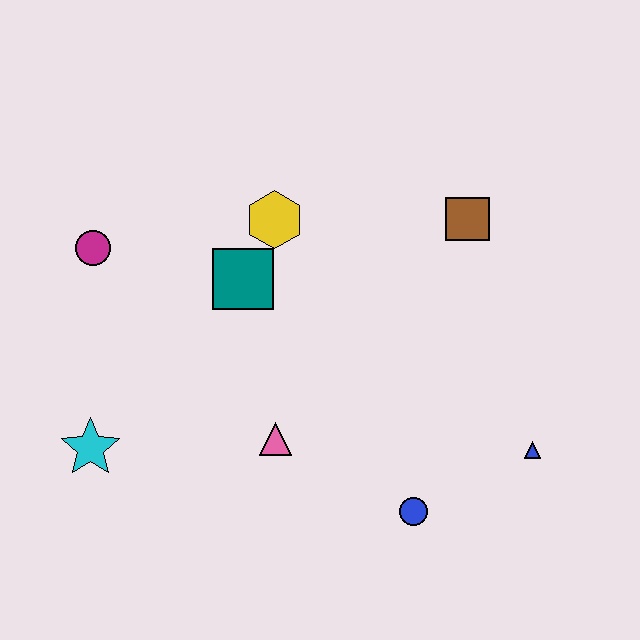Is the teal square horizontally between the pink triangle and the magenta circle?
Yes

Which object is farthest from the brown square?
The cyan star is farthest from the brown square.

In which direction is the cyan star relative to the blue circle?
The cyan star is to the left of the blue circle.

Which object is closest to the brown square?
The yellow hexagon is closest to the brown square.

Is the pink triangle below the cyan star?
No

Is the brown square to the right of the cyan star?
Yes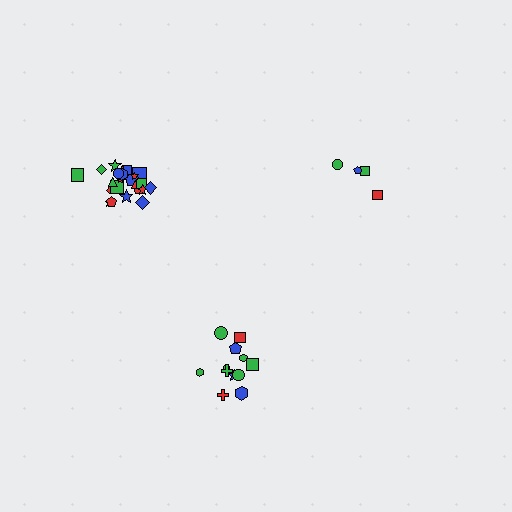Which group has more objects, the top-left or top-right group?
The top-left group.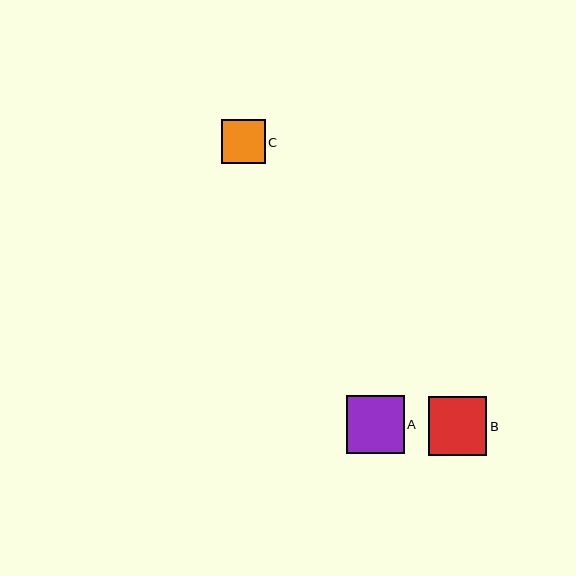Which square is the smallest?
Square C is the smallest with a size of approximately 44 pixels.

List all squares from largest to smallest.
From largest to smallest: B, A, C.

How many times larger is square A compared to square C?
Square A is approximately 1.3 times the size of square C.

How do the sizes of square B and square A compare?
Square B and square A are approximately the same size.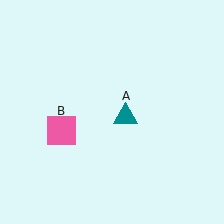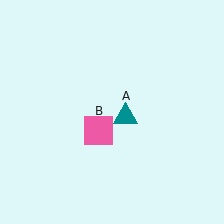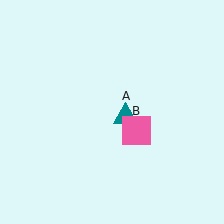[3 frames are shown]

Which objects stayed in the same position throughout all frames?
Teal triangle (object A) remained stationary.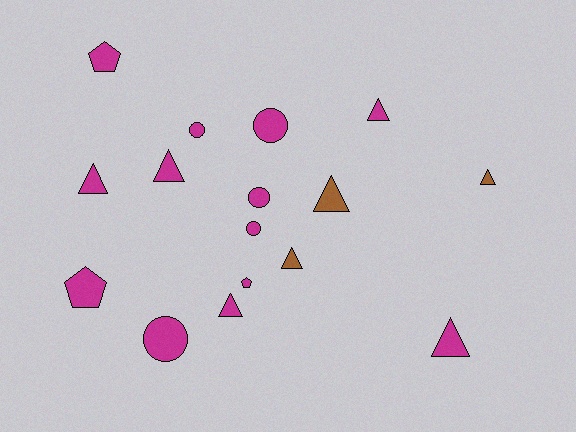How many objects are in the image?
There are 16 objects.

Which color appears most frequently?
Magenta, with 13 objects.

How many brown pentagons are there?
There are no brown pentagons.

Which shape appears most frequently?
Triangle, with 8 objects.